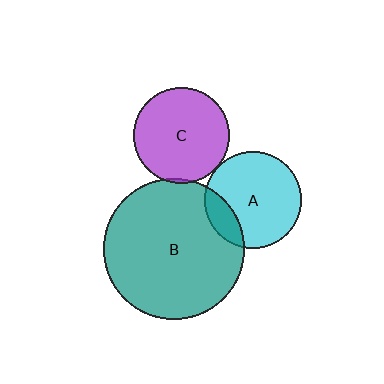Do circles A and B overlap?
Yes.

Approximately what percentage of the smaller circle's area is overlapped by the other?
Approximately 15%.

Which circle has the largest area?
Circle B (teal).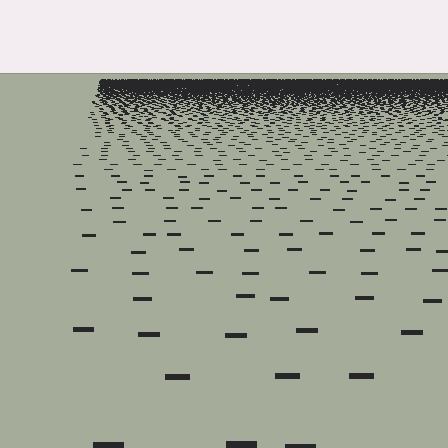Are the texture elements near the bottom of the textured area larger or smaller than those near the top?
Larger. Near the bottom, elements are closer to the viewer and appear at a bigger on-screen size.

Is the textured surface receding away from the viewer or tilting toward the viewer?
The surface is receding away from the viewer. Texture elements get smaller and denser toward the top.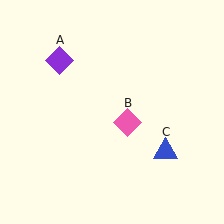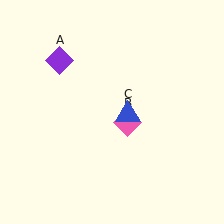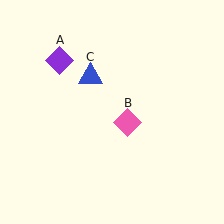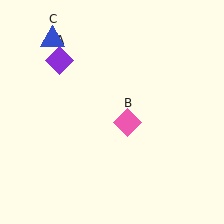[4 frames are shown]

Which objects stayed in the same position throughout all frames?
Purple diamond (object A) and pink diamond (object B) remained stationary.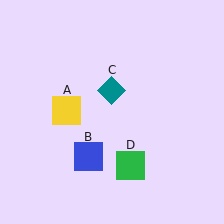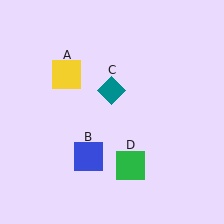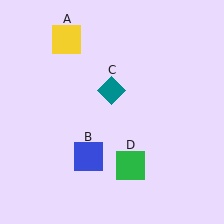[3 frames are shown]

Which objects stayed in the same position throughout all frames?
Blue square (object B) and teal diamond (object C) and green square (object D) remained stationary.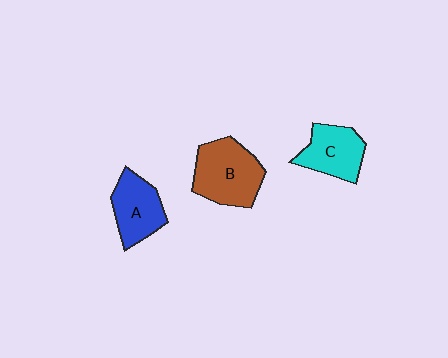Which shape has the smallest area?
Shape C (cyan).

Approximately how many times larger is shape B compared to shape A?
Approximately 1.3 times.